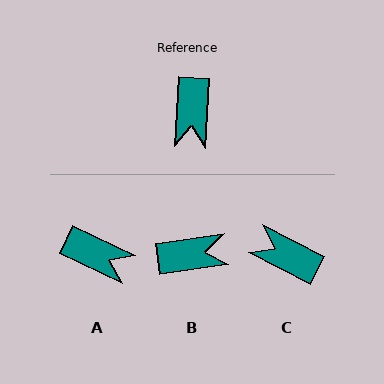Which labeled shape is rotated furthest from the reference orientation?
C, about 114 degrees away.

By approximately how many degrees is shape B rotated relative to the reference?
Approximately 102 degrees counter-clockwise.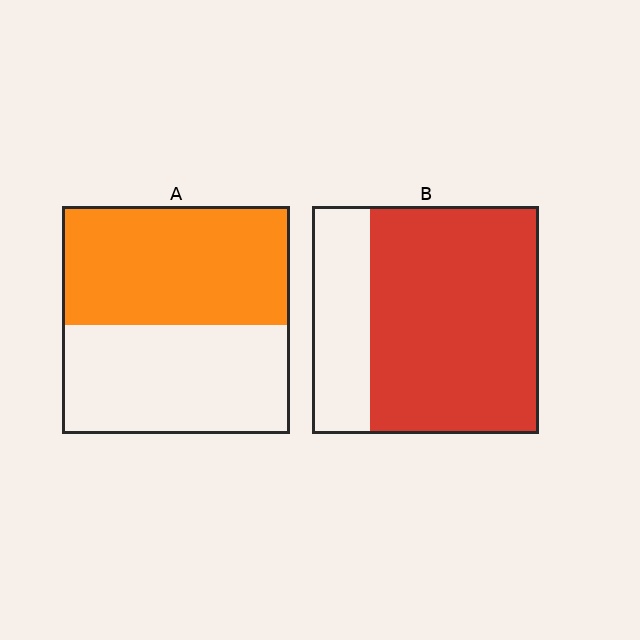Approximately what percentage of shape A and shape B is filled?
A is approximately 50% and B is approximately 75%.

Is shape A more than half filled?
Roughly half.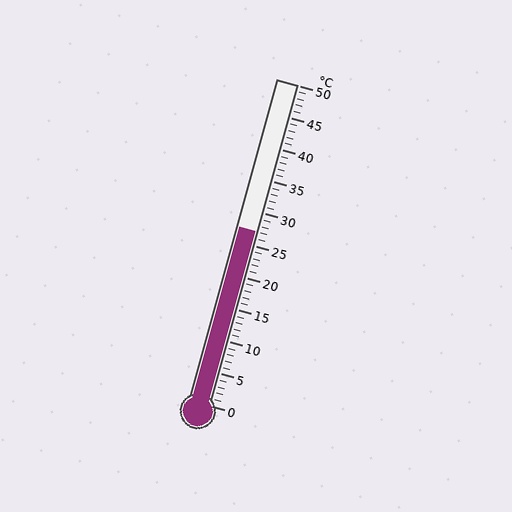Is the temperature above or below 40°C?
The temperature is below 40°C.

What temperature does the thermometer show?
The thermometer shows approximately 27°C.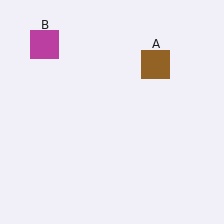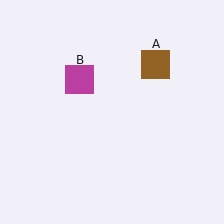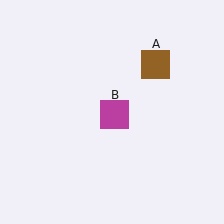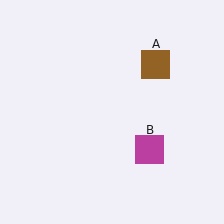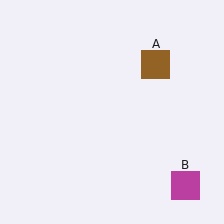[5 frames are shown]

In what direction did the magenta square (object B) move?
The magenta square (object B) moved down and to the right.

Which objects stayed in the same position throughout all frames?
Brown square (object A) remained stationary.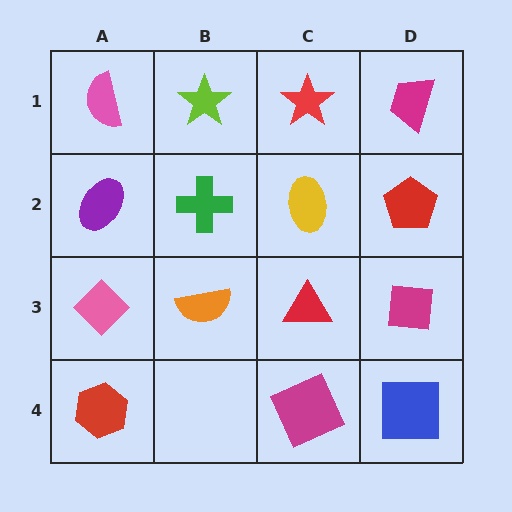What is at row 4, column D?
A blue square.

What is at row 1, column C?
A red star.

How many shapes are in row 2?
4 shapes.